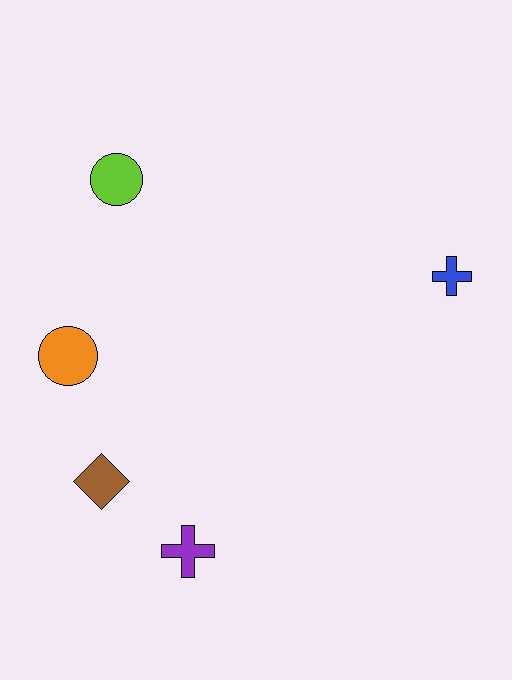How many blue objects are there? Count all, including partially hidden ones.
There is 1 blue object.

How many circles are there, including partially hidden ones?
There are 2 circles.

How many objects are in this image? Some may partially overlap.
There are 5 objects.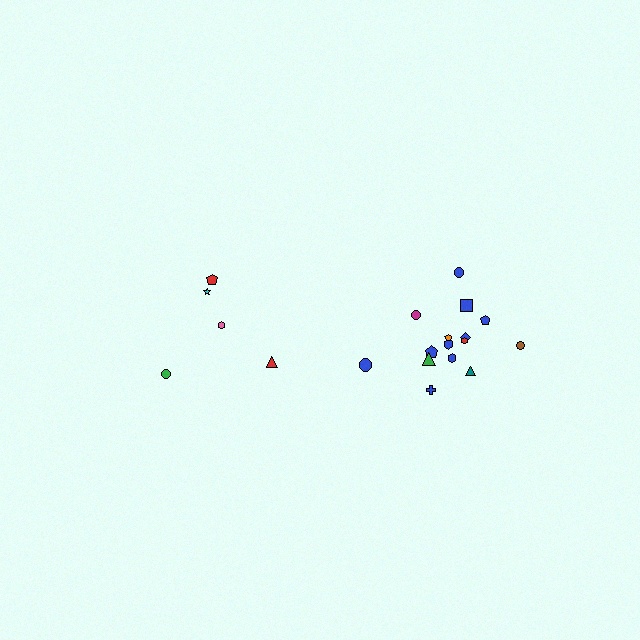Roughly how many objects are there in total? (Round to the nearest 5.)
Roughly 20 objects in total.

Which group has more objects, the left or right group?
The right group.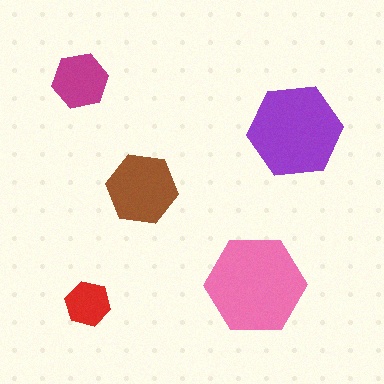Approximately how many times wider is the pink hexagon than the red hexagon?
About 2 times wider.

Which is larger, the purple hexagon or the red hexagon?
The purple one.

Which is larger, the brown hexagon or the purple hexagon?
The purple one.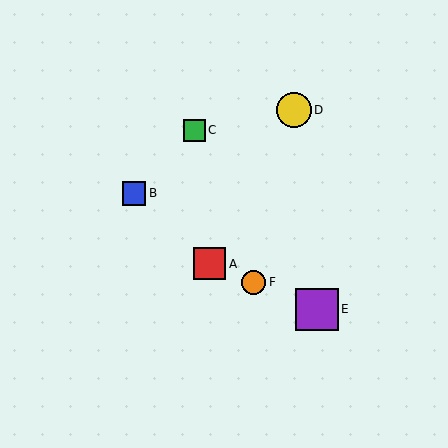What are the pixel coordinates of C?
Object C is at (194, 130).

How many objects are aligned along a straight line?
3 objects (A, E, F) are aligned along a straight line.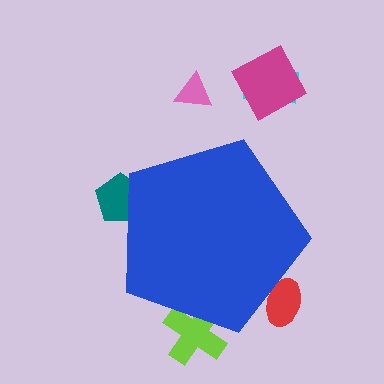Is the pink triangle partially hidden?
No, the pink triangle is fully visible.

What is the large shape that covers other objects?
A blue pentagon.